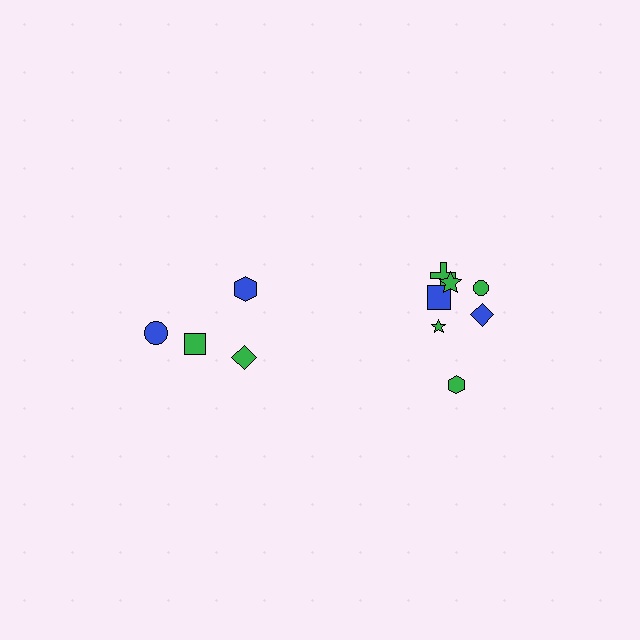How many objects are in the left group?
There are 4 objects.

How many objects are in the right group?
There are 7 objects.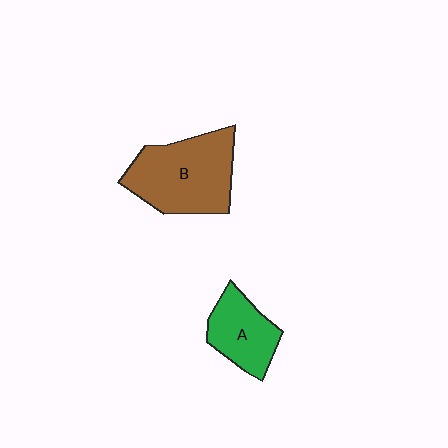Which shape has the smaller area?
Shape A (green).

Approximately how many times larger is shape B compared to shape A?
Approximately 1.7 times.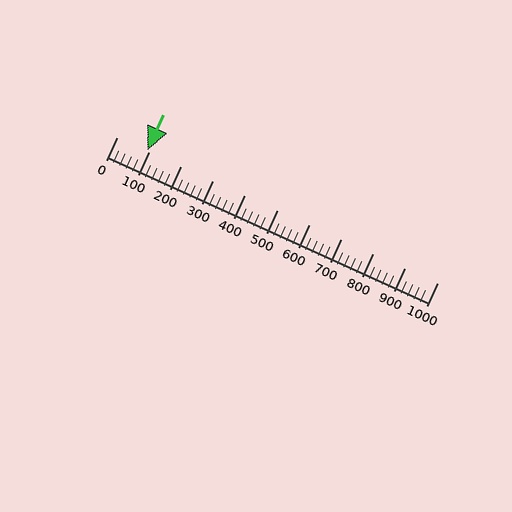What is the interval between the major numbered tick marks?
The major tick marks are spaced 100 units apart.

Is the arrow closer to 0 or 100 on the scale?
The arrow is closer to 100.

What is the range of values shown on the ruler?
The ruler shows values from 0 to 1000.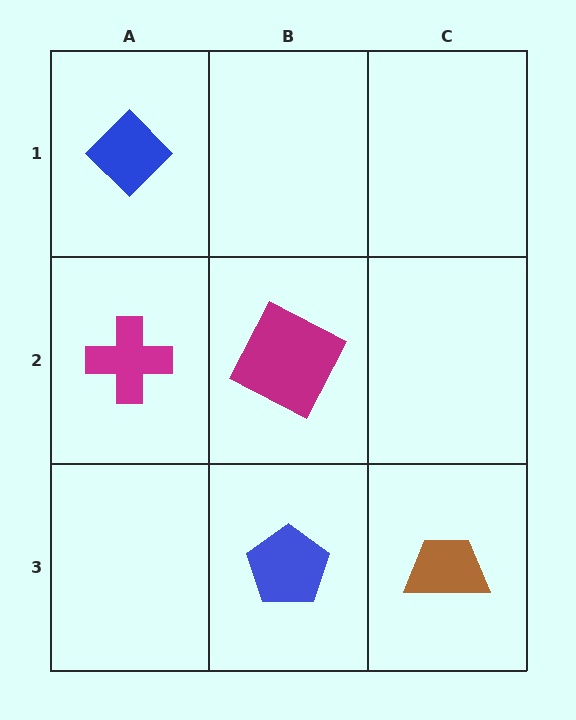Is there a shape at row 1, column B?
No, that cell is empty.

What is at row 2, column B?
A magenta square.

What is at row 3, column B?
A blue pentagon.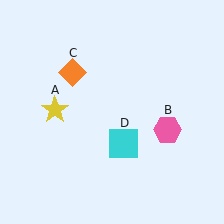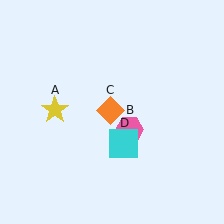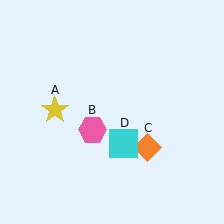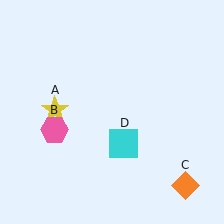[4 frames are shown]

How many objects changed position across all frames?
2 objects changed position: pink hexagon (object B), orange diamond (object C).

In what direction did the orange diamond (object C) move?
The orange diamond (object C) moved down and to the right.